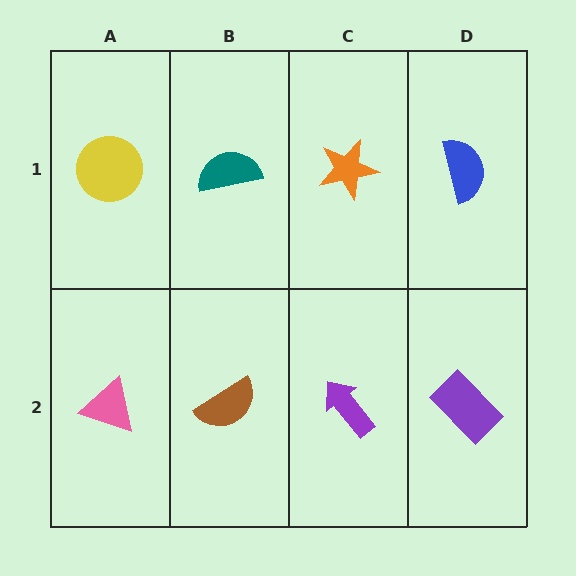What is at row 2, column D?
A purple rectangle.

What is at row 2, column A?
A pink triangle.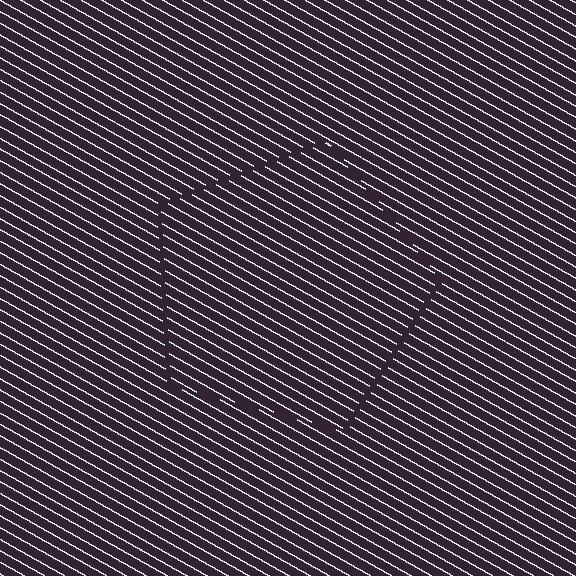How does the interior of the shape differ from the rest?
The interior of the shape contains the same grating, shifted by half a period — the contour is defined by the phase discontinuity where line-ends from the inner and outer gratings abut.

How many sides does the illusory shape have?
5 sides — the line-ends trace a pentagon.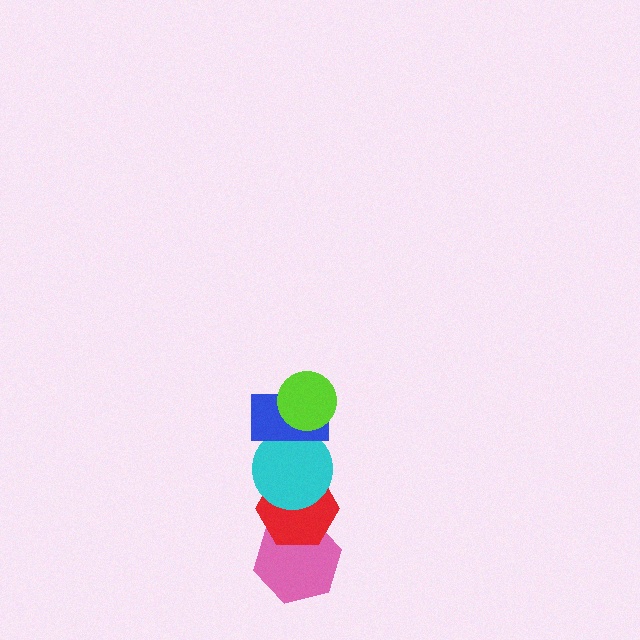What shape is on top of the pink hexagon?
The red hexagon is on top of the pink hexagon.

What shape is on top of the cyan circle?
The blue rectangle is on top of the cyan circle.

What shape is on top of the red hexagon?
The cyan circle is on top of the red hexagon.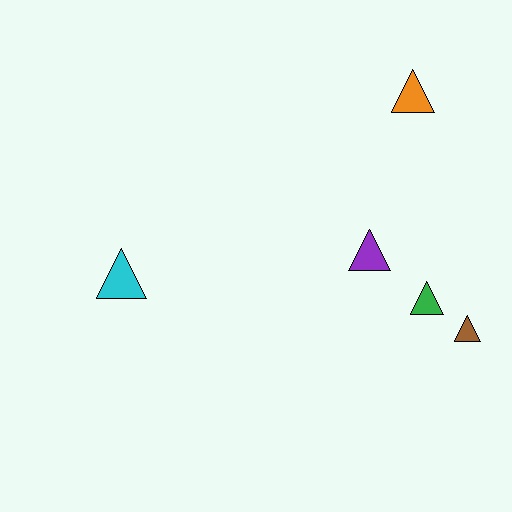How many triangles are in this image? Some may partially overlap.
There are 5 triangles.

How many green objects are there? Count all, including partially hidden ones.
There is 1 green object.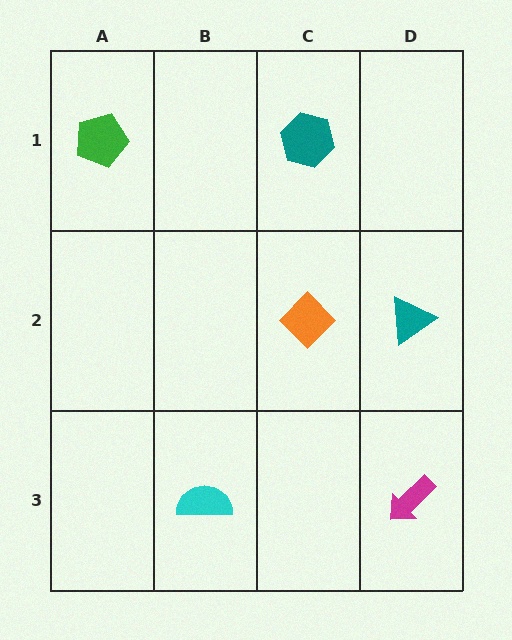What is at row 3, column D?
A magenta arrow.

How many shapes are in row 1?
2 shapes.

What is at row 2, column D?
A teal triangle.